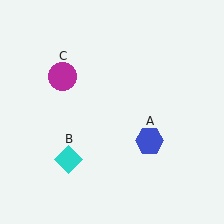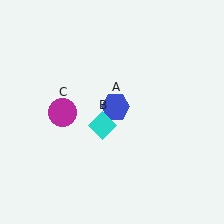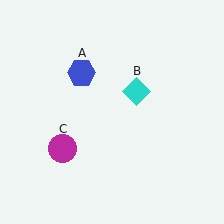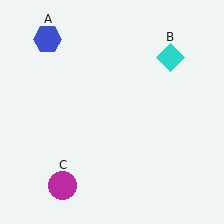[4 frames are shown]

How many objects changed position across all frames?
3 objects changed position: blue hexagon (object A), cyan diamond (object B), magenta circle (object C).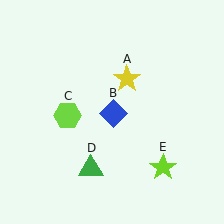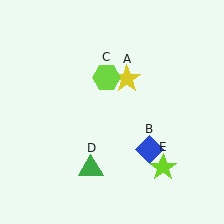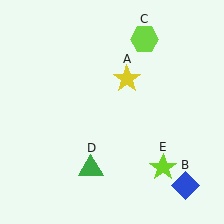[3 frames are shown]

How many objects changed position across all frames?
2 objects changed position: blue diamond (object B), lime hexagon (object C).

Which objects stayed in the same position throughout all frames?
Yellow star (object A) and green triangle (object D) and lime star (object E) remained stationary.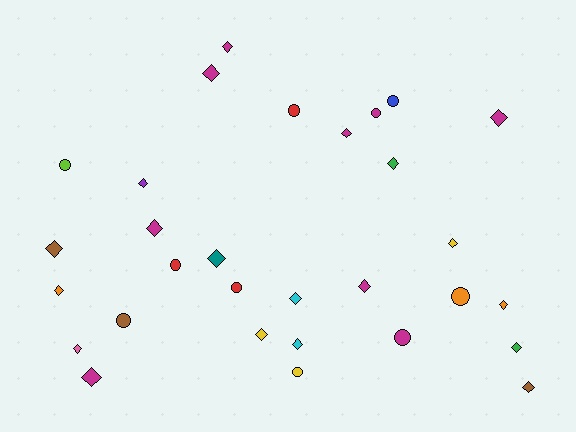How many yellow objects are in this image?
There are 3 yellow objects.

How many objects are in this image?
There are 30 objects.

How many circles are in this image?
There are 10 circles.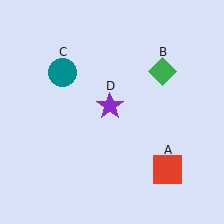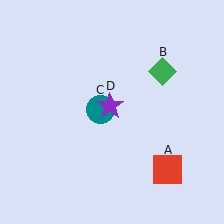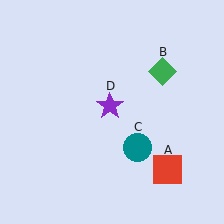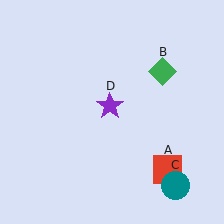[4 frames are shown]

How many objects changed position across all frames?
1 object changed position: teal circle (object C).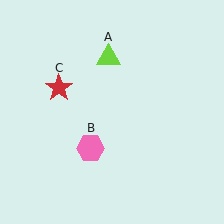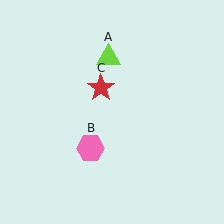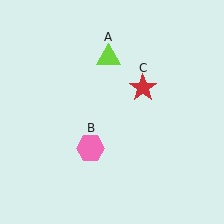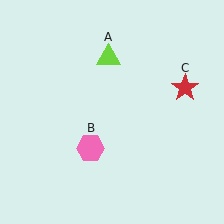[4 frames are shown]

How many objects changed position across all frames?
1 object changed position: red star (object C).